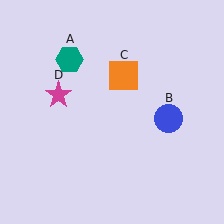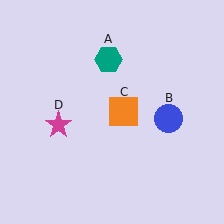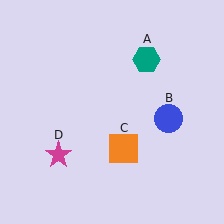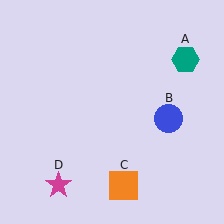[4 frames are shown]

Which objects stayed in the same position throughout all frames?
Blue circle (object B) remained stationary.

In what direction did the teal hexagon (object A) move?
The teal hexagon (object A) moved right.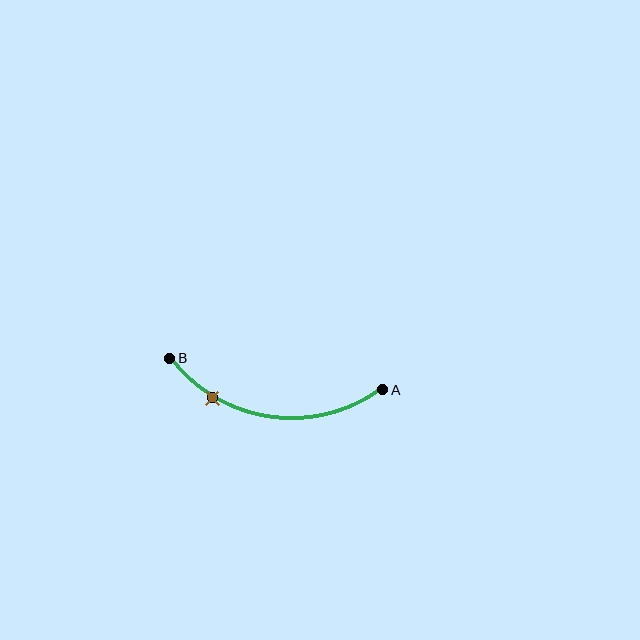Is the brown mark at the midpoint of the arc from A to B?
No. The brown mark lies on the arc but is closer to endpoint B. The arc midpoint would be at the point on the curve equidistant along the arc from both A and B.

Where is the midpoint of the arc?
The arc midpoint is the point on the curve farthest from the straight line joining A and B. It sits below that line.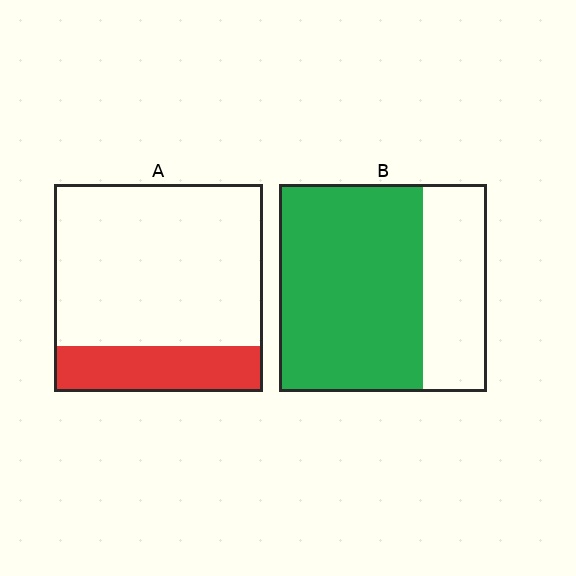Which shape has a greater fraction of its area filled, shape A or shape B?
Shape B.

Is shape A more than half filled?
No.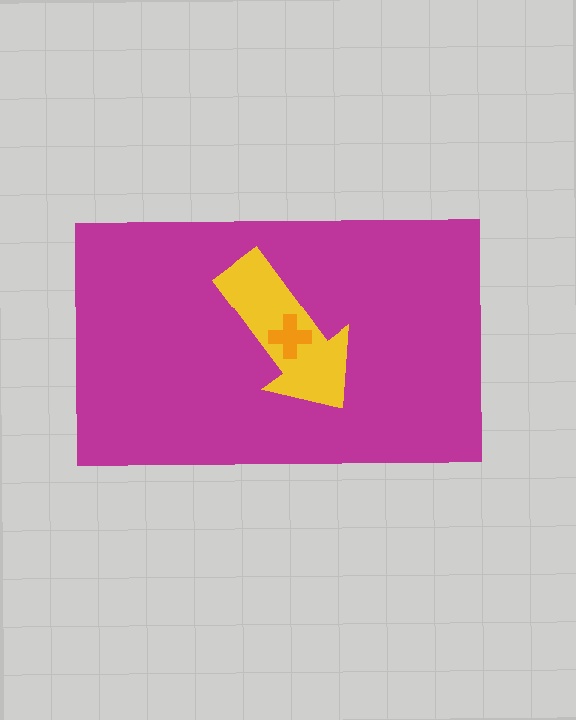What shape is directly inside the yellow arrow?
The orange cross.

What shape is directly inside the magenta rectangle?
The yellow arrow.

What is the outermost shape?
The magenta rectangle.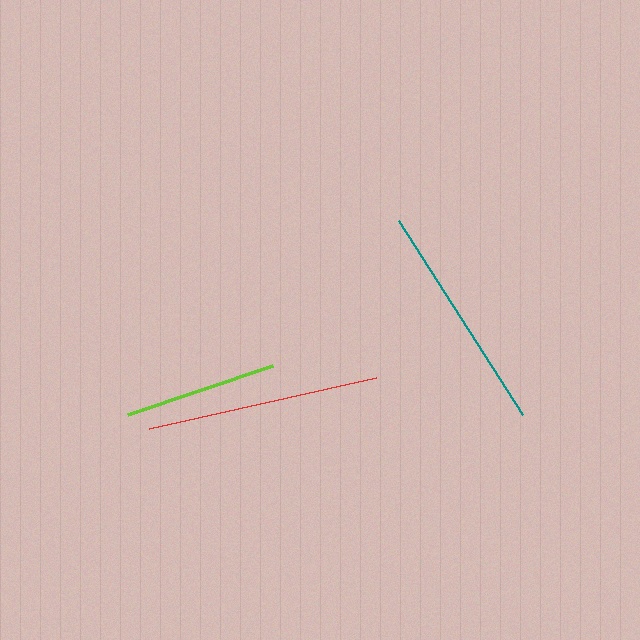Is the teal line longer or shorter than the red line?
The red line is longer than the teal line.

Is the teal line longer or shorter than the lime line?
The teal line is longer than the lime line.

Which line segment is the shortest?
The lime line is the shortest at approximately 153 pixels.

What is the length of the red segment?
The red segment is approximately 233 pixels long.